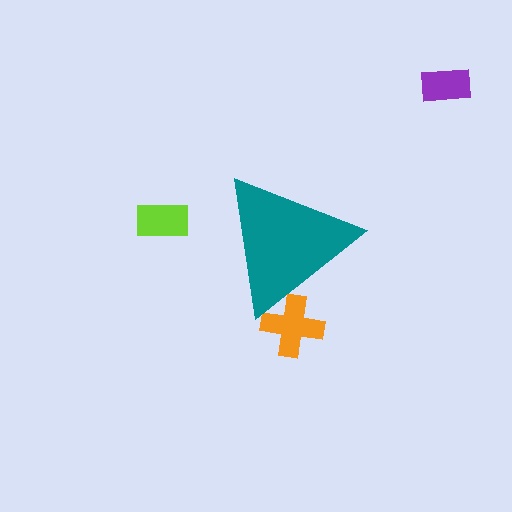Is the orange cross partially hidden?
Yes, the orange cross is partially hidden behind the teal triangle.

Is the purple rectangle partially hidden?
No, the purple rectangle is fully visible.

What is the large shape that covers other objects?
A teal triangle.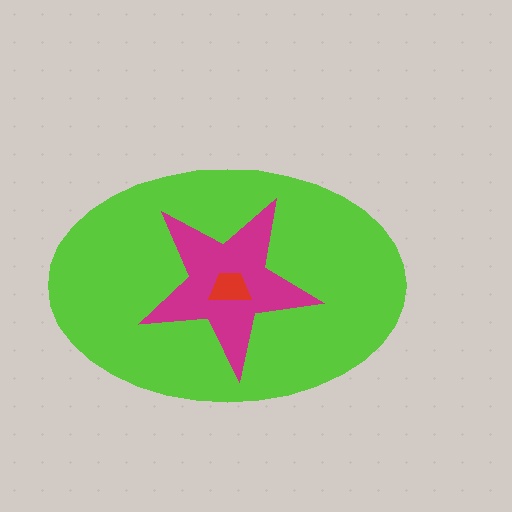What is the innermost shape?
The red trapezoid.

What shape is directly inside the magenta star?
The red trapezoid.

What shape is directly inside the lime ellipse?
The magenta star.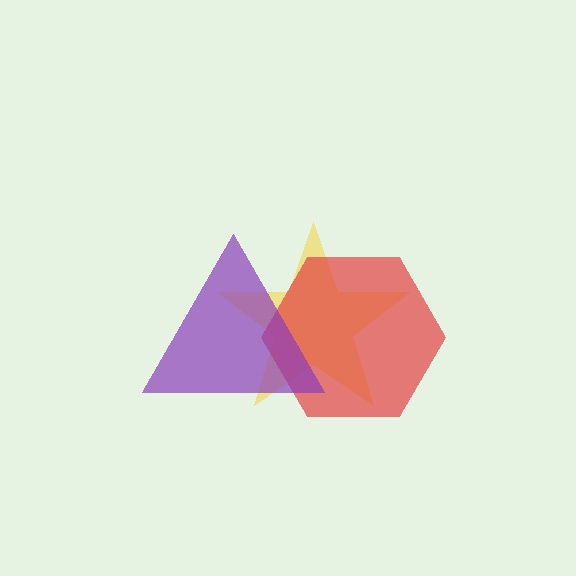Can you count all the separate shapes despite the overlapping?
Yes, there are 3 separate shapes.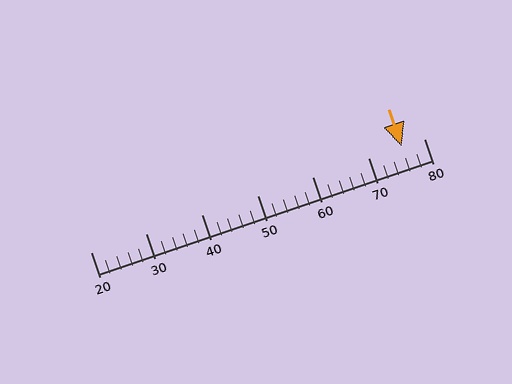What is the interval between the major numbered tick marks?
The major tick marks are spaced 10 units apart.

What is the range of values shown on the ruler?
The ruler shows values from 20 to 80.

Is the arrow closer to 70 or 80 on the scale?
The arrow is closer to 80.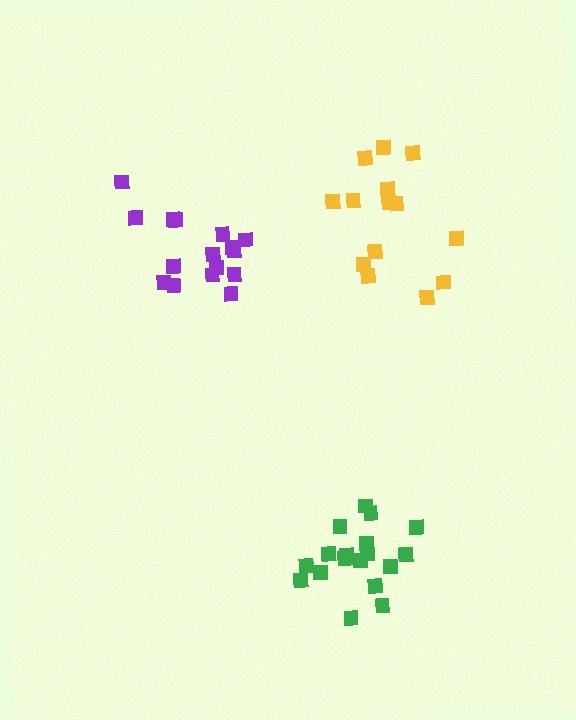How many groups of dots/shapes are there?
There are 3 groups.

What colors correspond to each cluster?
The clusters are colored: yellow, green, purple.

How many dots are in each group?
Group 1: 14 dots, Group 2: 18 dots, Group 3: 16 dots (48 total).